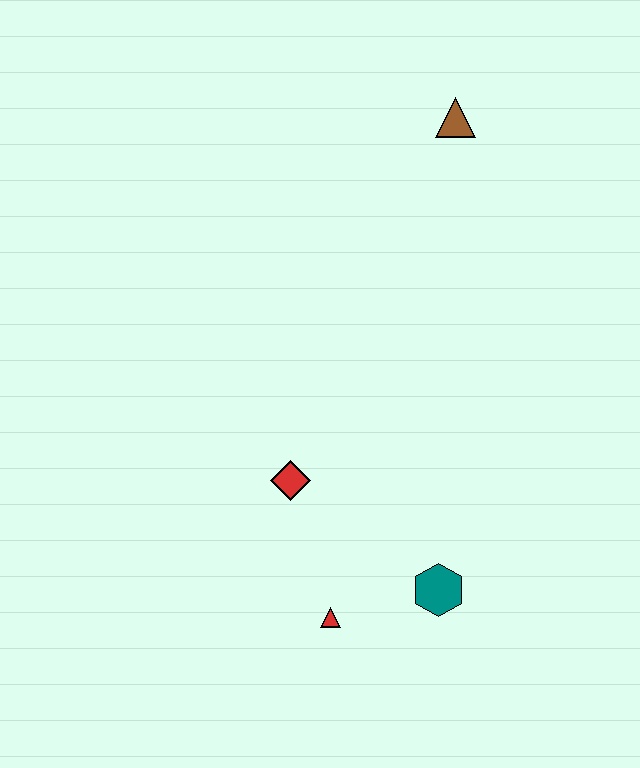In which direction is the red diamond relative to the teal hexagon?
The red diamond is to the left of the teal hexagon.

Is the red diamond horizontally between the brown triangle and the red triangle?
No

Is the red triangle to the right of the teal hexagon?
No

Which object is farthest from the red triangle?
The brown triangle is farthest from the red triangle.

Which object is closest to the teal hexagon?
The red triangle is closest to the teal hexagon.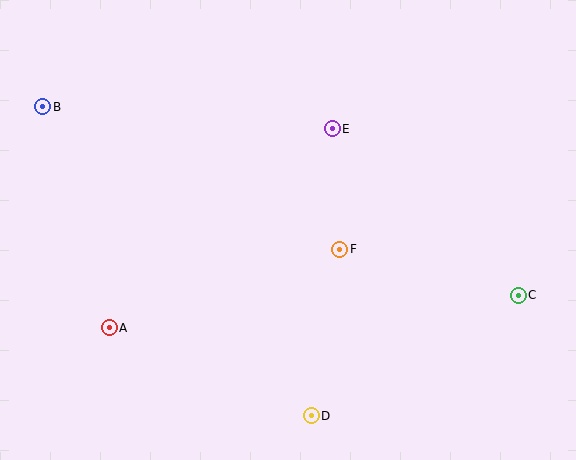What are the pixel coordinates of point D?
Point D is at (311, 416).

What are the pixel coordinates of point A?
Point A is at (109, 328).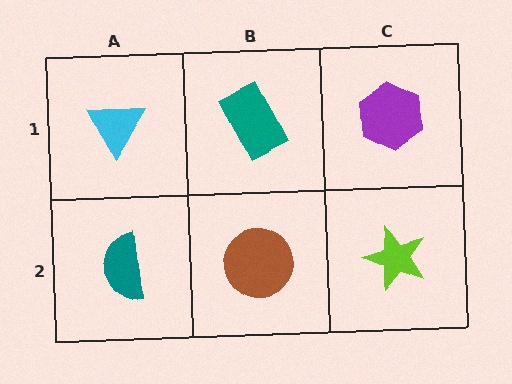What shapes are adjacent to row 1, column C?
A lime star (row 2, column C), a teal rectangle (row 1, column B).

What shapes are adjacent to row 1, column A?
A teal semicircle (row 2, column A), a teal rectangle (row 1, column B).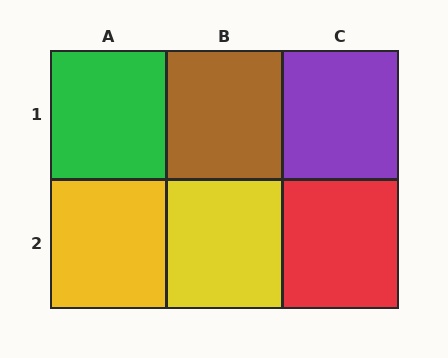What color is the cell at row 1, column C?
Purple.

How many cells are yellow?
2 cells are yellow.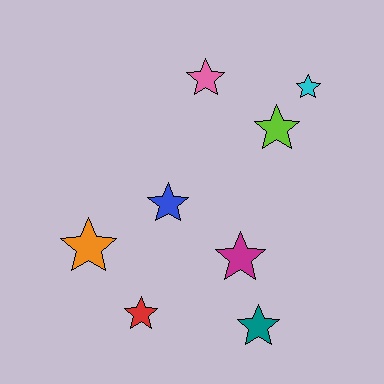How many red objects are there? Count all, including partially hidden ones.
There is 1 red object.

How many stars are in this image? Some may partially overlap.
There are 8 stars.